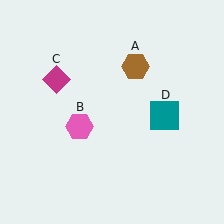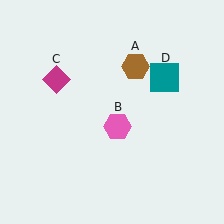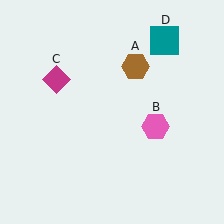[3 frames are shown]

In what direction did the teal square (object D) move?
The teal square (object D) moved up.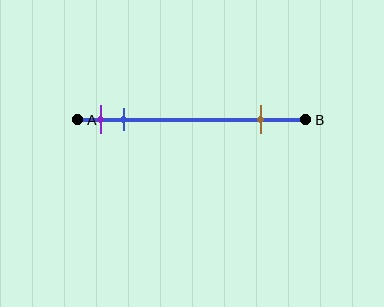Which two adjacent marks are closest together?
The purple and blue marks are the closest adjacent pair.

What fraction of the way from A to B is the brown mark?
The brown mark is approximately 80% (0.8) of the way from A to B.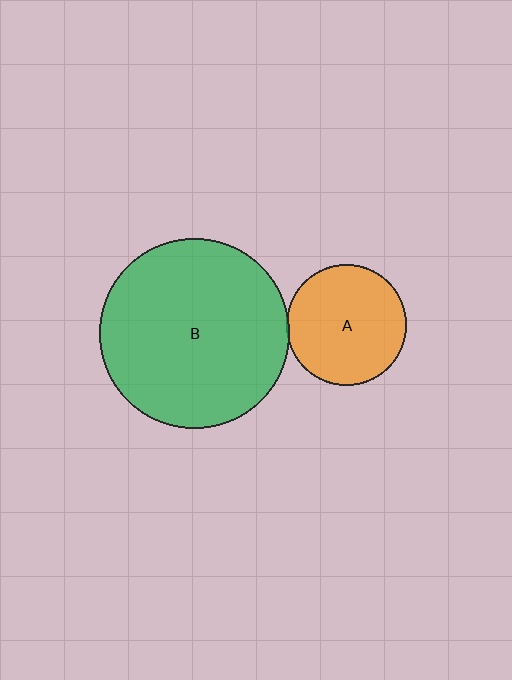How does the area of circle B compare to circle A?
Approximately 2.5 times.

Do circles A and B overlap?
Yes.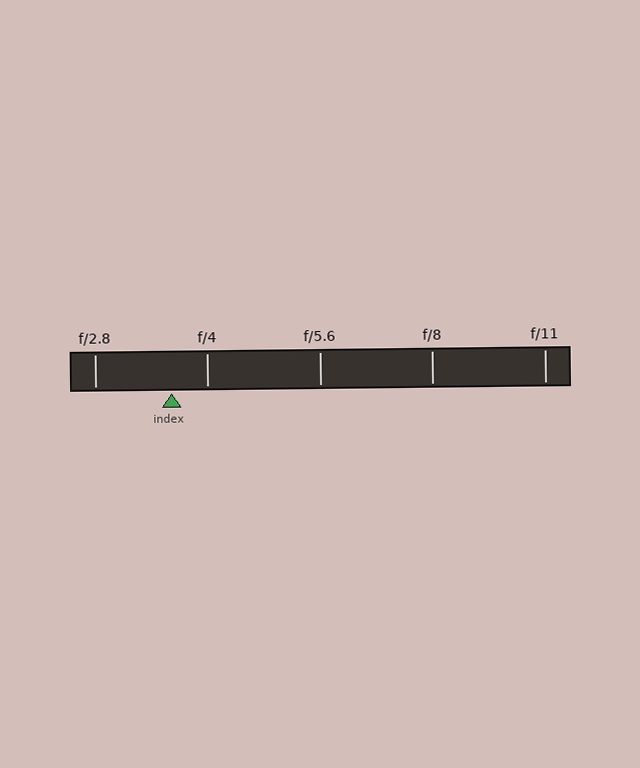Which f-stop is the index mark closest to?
The index mark is closest to f/4.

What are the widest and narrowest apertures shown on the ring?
The widest aperture shown is f/2.8 and the narrowest is f/11.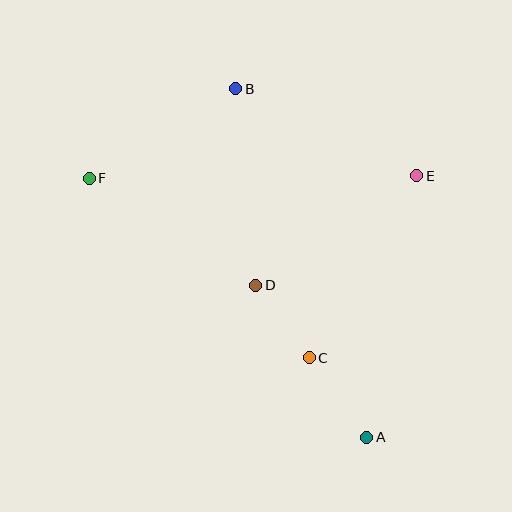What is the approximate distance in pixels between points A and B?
The distance between A and B is approximately 373 pixels.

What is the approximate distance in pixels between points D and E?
The distance between D and E is approximately 194 pixels.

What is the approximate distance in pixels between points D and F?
The distance between D and F is approximately 198 pixels.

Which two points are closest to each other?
Points C and D are closest to each other.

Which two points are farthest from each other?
Points A and F are farthest from each other.